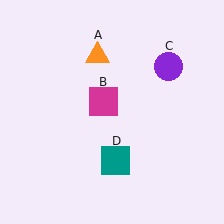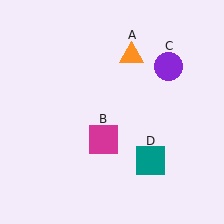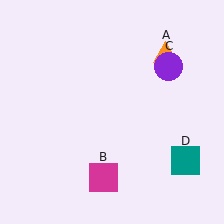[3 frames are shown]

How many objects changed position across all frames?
3 objects changed position: orange triangle (object A), magenta square (object B), teal square (object D).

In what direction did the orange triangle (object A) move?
The orange triangle (object A) moved right.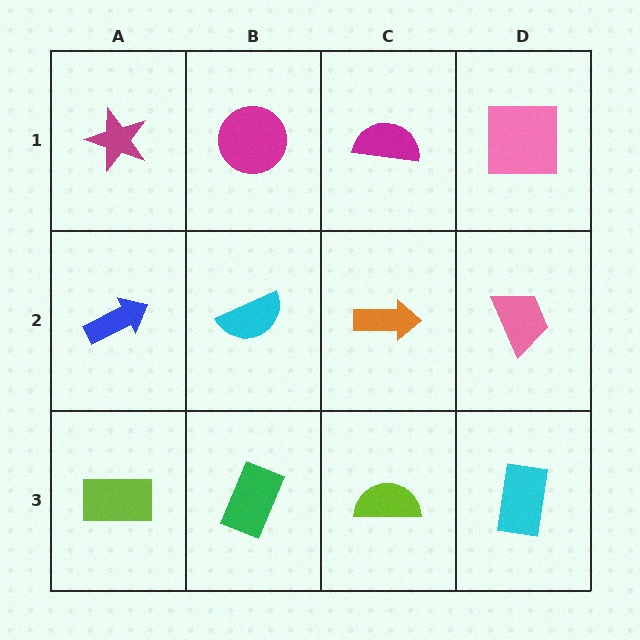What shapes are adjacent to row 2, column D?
A pink square (row 1, column D), a cyan rectangle (row 3, column D), an orange arrow (row 2, column C).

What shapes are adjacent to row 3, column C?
An orange arrow (row 2, column C), a green rectangle (row 3, column B), a cyan rectangle (row 3, column D).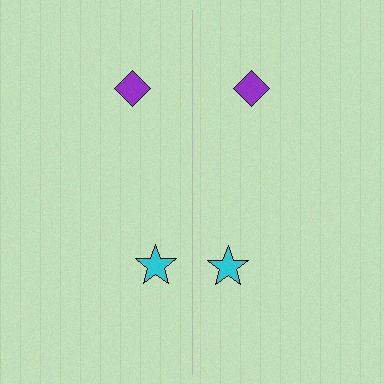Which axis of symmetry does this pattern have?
The pattern has a vertical axis of symmetry running through the center of the image.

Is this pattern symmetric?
Yes, this pattern has bilateral (reflection) symmetry.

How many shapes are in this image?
There are 4 shapes in this image.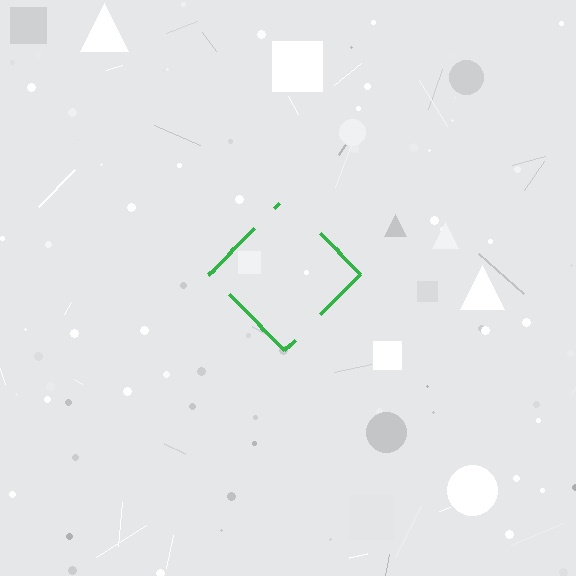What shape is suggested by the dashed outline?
The dashed outline suggests a diamond.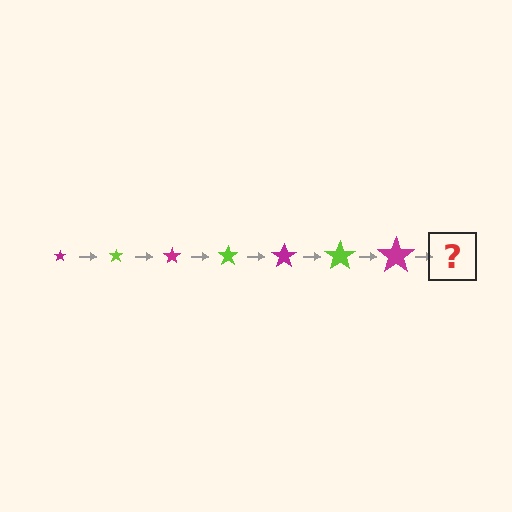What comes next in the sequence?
The next element should be a lime star, larger than the previous one.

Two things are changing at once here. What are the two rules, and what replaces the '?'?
The two rules are that the star grows larger each step and the color cycles through magenta and lime. The '?' should be a lime star, larger than the previous one.